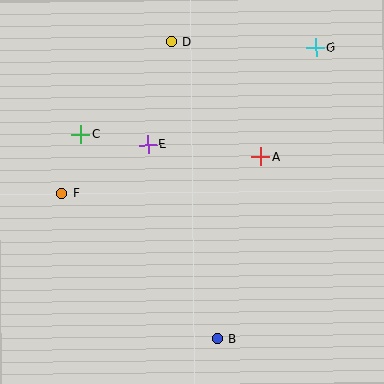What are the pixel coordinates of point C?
Point C is at (81, 134).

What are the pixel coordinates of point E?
Point E is at (148, 145).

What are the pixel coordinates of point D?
Point D is at (172, 42).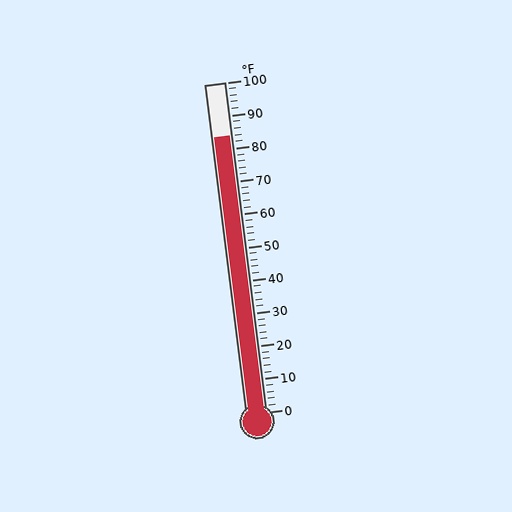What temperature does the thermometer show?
The thermometer shows approximately 84°F.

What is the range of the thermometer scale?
The thermometer scale ranges from 0°F to 100°F.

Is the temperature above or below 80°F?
The temperature is above 80°F.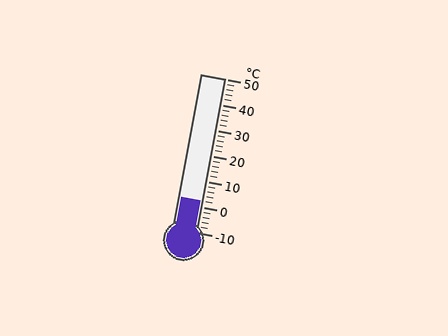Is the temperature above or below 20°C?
The temperature is below 20°C.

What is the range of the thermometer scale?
The thermometer scale ranges from -10°C to 50°C.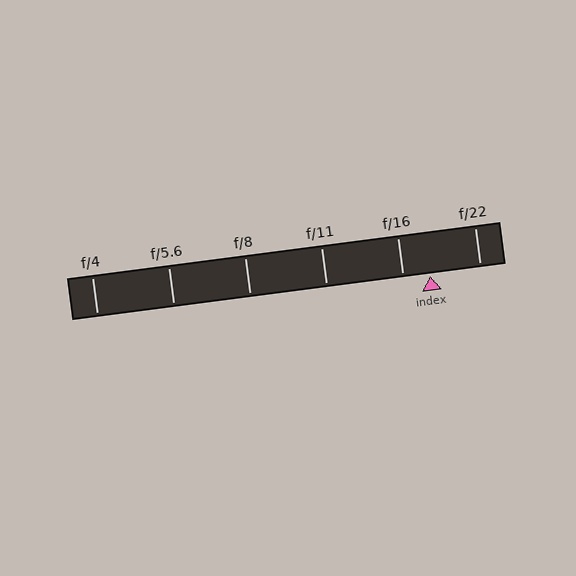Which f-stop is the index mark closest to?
The index mark is closest to f/16.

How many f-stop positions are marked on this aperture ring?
There are 6 f-stop positions marked.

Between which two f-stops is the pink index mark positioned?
The index mark is between f/16 and f/22.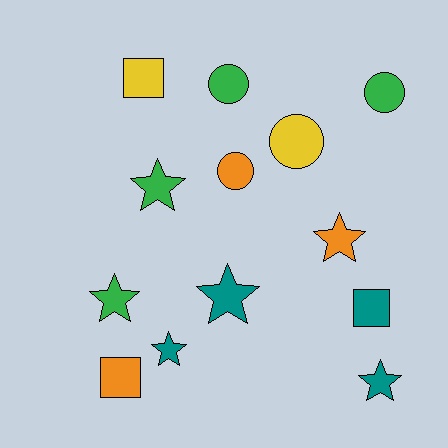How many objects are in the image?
There are 13 objects.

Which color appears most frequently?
Teal, with 4 objects.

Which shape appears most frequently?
Star, with 6 objects.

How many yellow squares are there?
There is 1 yellow square.